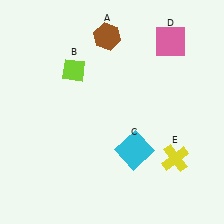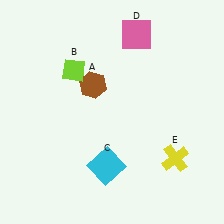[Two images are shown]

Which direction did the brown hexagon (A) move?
The brown hexagon (A) moved down.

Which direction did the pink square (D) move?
The pink square (D) moved left.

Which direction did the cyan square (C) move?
The cyan square (C) moved left.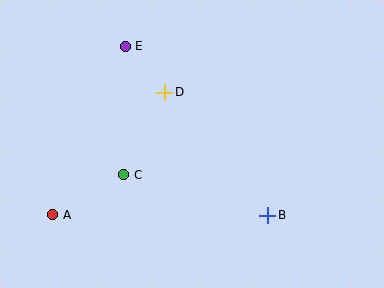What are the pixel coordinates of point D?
Point D is at (165, 92).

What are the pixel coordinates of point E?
Point E is at (125, 46).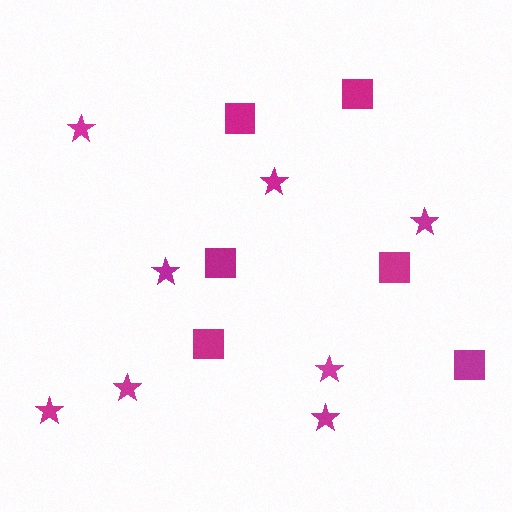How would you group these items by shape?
There are 2 groups: one group of squares (6) and one group of stars (8).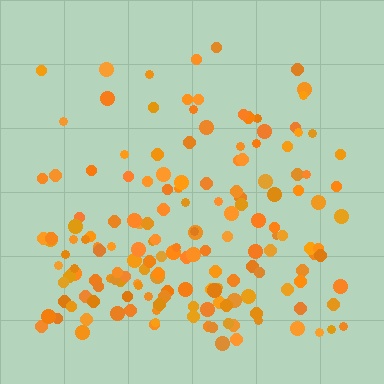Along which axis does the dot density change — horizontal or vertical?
Vertical.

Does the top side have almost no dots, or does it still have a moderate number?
Still a moderate number, just noticeably fewer than the bottom.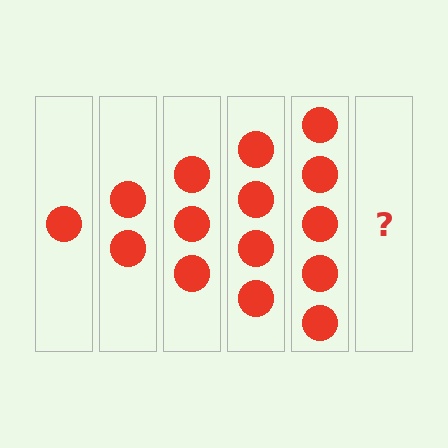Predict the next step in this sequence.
The next step is 6 circles.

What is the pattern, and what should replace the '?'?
The pattern is that each step adds one more circle. The '?' should be 6 circles.